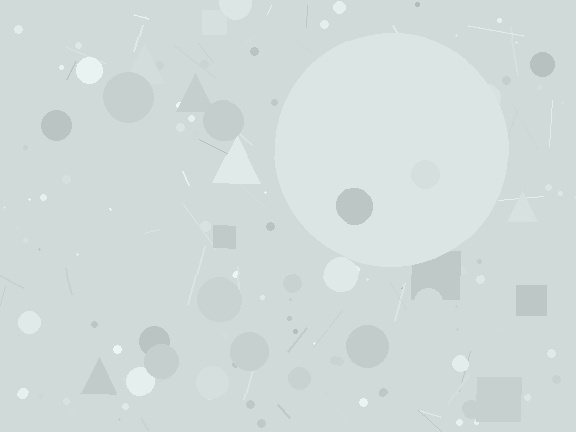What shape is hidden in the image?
A circle is hidden in the image.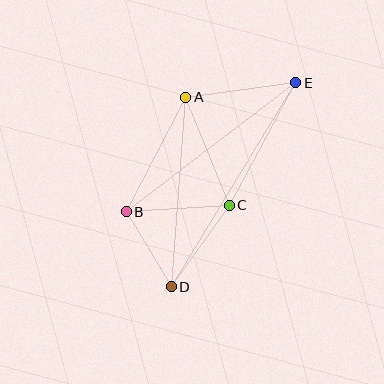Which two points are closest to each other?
Points B and D are closest to each other.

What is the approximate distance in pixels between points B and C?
The distance between B and C is approximately 103 pixels.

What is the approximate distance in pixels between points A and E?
The distance between A and E is approximately 111 pixels.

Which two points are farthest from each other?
Points D and E are farthest from each other.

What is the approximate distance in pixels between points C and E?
The distance between C and E is approximately 139 pixels.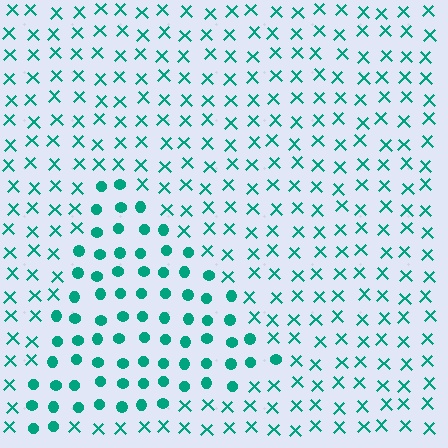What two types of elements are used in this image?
The image uses circles inside the triangle region and X marks outside it.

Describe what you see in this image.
The image is filled with small teal elements arranged in a uniform grid. A triangle-shaped region contains circles, while the surrounding area contains X marks. The boundary is defined purely by the change in element shape.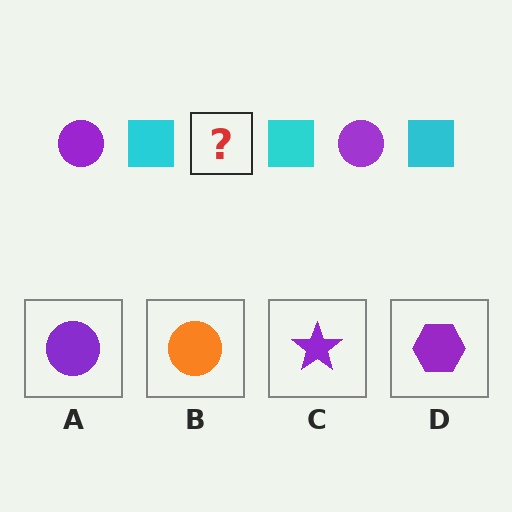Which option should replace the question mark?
Option A.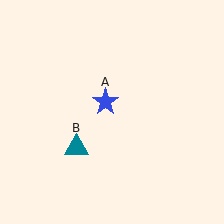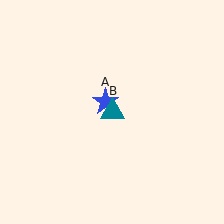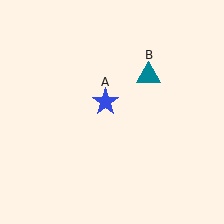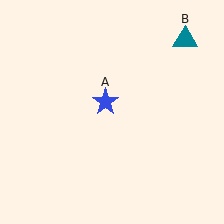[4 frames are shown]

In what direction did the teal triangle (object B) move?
The teal triangle (object B) moved up and to the right.